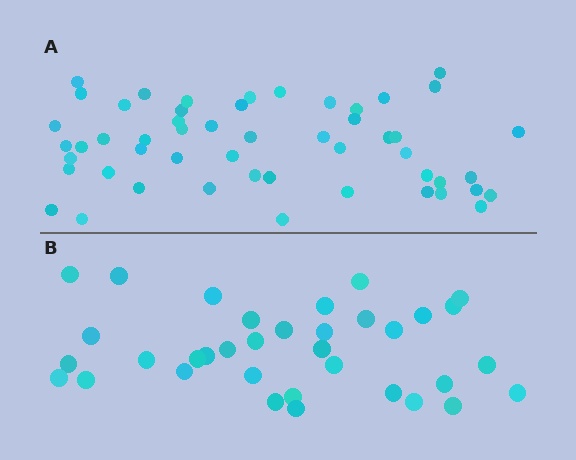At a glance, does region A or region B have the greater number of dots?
Region A (the top region) has more dots.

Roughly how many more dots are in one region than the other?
Region A has approximately 15 more dots than region B.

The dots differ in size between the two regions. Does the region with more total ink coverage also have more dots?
No. Region B has more total ink coverage because its dots are larger, but region A actually contains more individual dots. Total area can be misleading — the number of items is what matters here.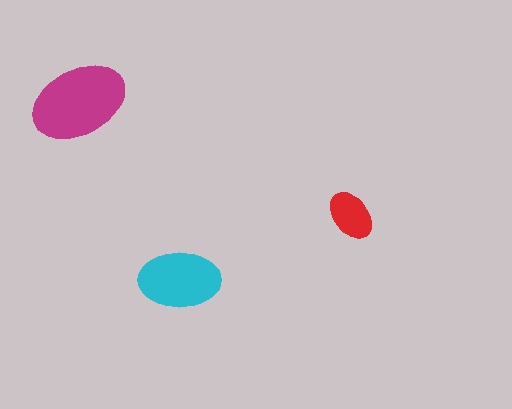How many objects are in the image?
There are 3 objects in the image.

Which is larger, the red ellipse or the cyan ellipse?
The cyan one.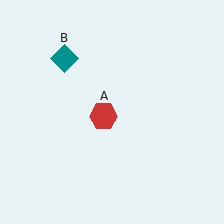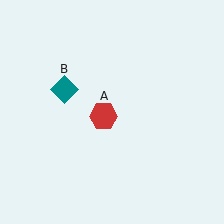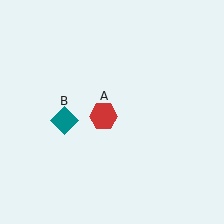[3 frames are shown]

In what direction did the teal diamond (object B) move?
The teal diamond (object B) moved down.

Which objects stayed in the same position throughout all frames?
Red hexagon (object A) remained stationary.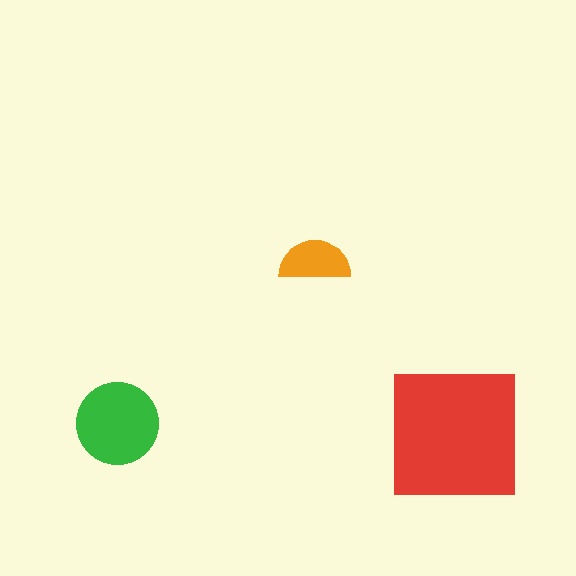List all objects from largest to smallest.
The red square, the green circle, the orange semicircle.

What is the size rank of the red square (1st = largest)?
1st.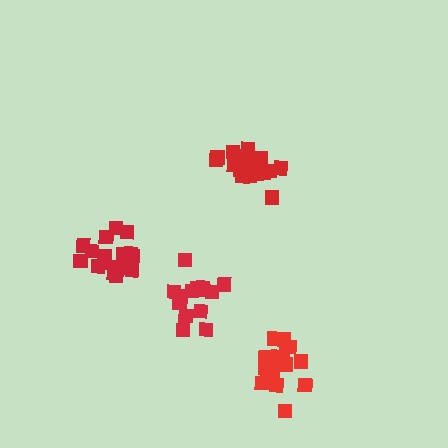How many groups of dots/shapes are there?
There are 4 groups.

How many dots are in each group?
Group 1: 20 dots, Group 2: 20 dots, Group 3: 15 dots, Group 4: 20 dots (75 total).